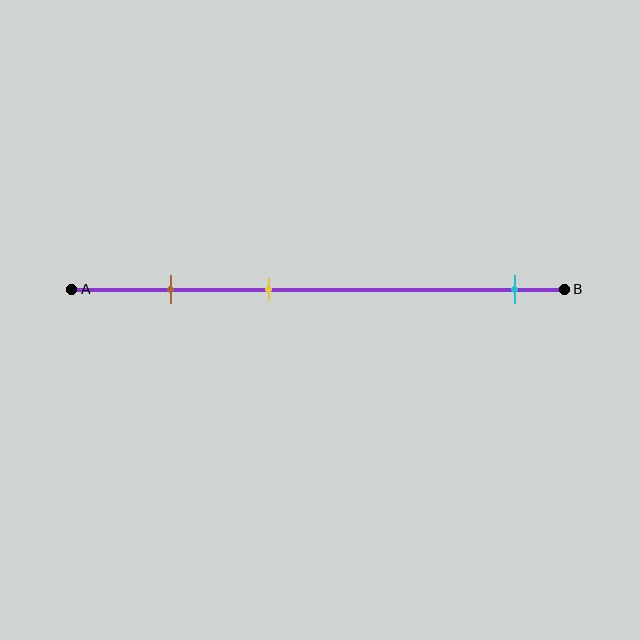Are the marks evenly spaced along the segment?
No, the marks are not evenly spaced.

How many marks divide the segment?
There are 3 marks dividing the segment.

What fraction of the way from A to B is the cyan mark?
The cyan mark is approximately 90% (0.9) of the way from A to B.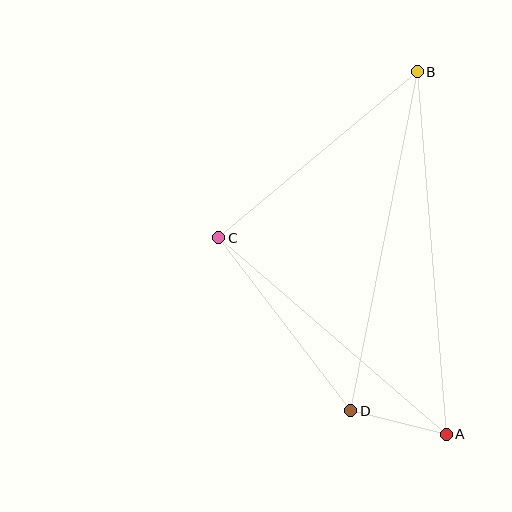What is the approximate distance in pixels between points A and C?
The distance between A and C is approximately 301 pixels.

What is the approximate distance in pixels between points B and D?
The distance between B and D is approximately 346 pixels.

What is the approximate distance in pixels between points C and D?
The distance between C and D is approximately 218 pixels.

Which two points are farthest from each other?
Points A and B are farthest from each other.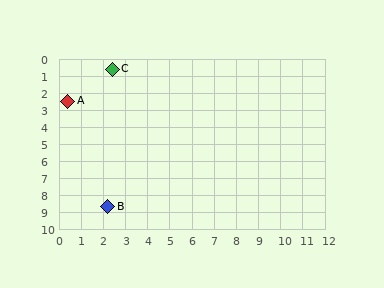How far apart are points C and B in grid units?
Points C and B are about 8.1 grid units apart.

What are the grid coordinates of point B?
Point B is at approximately (2.2, 8.7).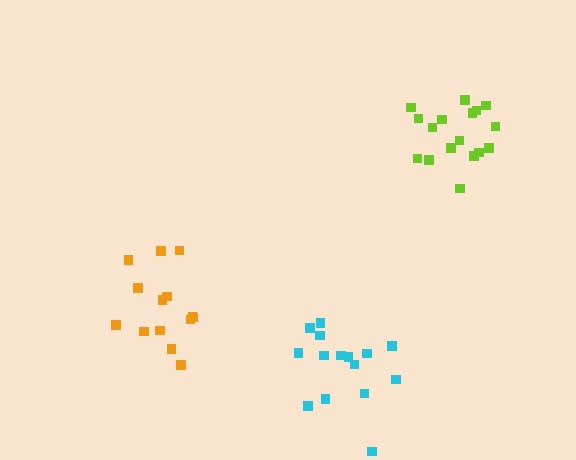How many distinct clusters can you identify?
There are 3 distinct clusters.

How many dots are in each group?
Group 1: 17 dots, Group 2: 15 dots, Group 3: 14 dots (46 total).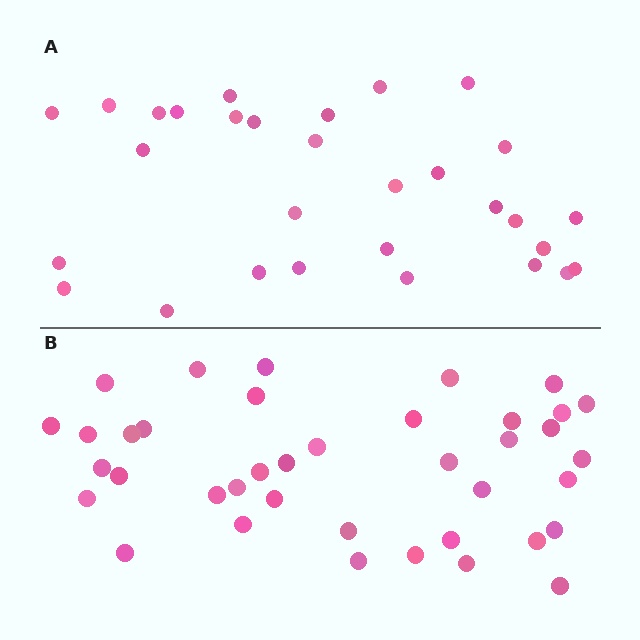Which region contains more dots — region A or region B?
Region B (the bottom region) has more dots.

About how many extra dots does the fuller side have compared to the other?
Region B has roughly 8 or so more dots than region A.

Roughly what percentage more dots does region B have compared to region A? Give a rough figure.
About 30% more.